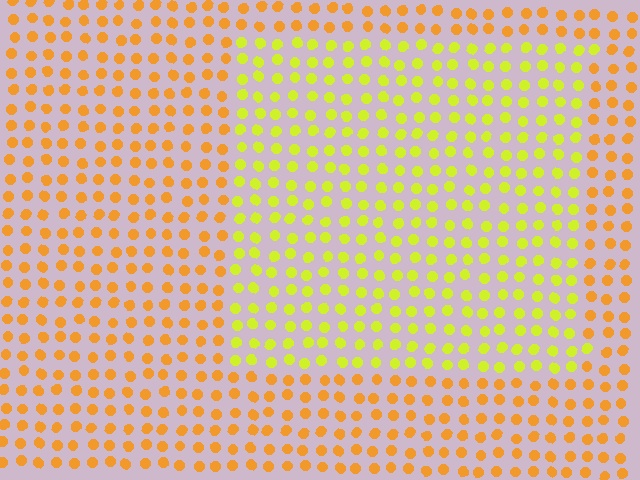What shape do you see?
I see a rectangle.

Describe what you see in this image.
The image is filled with small orange elements in a uniform arrangement. A rectangle-shaped region is visible where the elements are tinted to a slightly different hue, forming a subtle color boundary.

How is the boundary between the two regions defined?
The boundary is defined purely by a slight shift in hue (about 37 degrees). Spacing, size, and orientation are identical on both sides.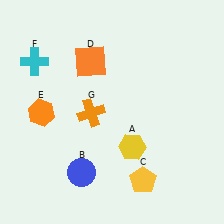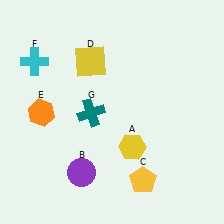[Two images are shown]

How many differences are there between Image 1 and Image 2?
There are 3 differences between the two images.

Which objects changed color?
B changed from blue to purple. D changed from orange to yellow. G changed from orange to teal.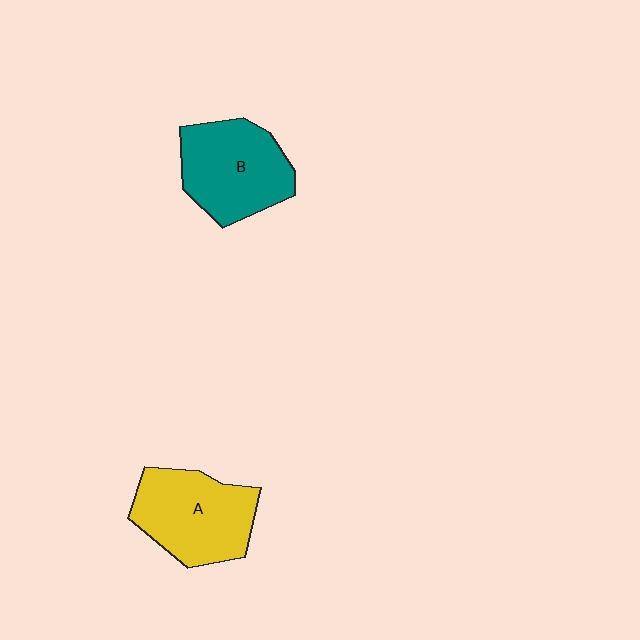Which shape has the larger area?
Shape A (yellow).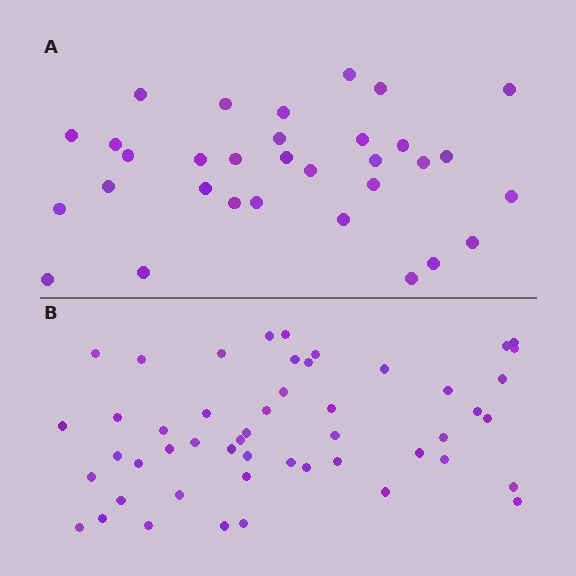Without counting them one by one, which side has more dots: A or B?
Region B (the bottom region) has more dots.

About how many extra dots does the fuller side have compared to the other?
Region B has approximately 20 more dots than region A.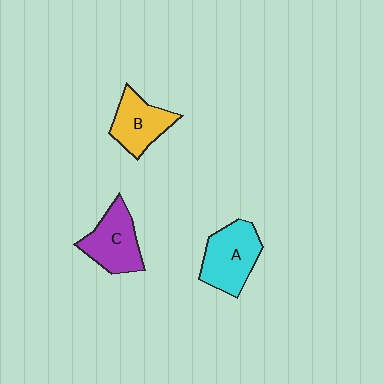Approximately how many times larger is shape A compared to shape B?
Approximately 1.2 times.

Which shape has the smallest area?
Shape B (yellow).